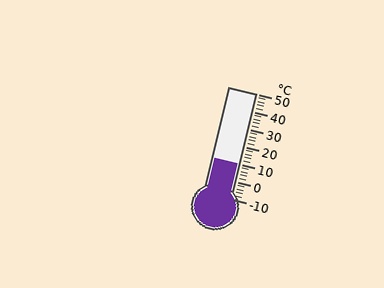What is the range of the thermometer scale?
The thermometer scale ranges from -10°C to 50°C.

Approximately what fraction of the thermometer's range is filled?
The thermometer is filled to approximately 35% of its range.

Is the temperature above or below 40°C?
The temperature is below 40°C.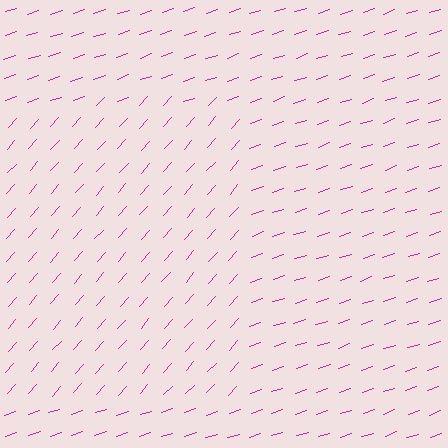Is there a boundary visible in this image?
Yes, there is a texture boundary formed by a change in line orientation.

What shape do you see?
I see a rectangle.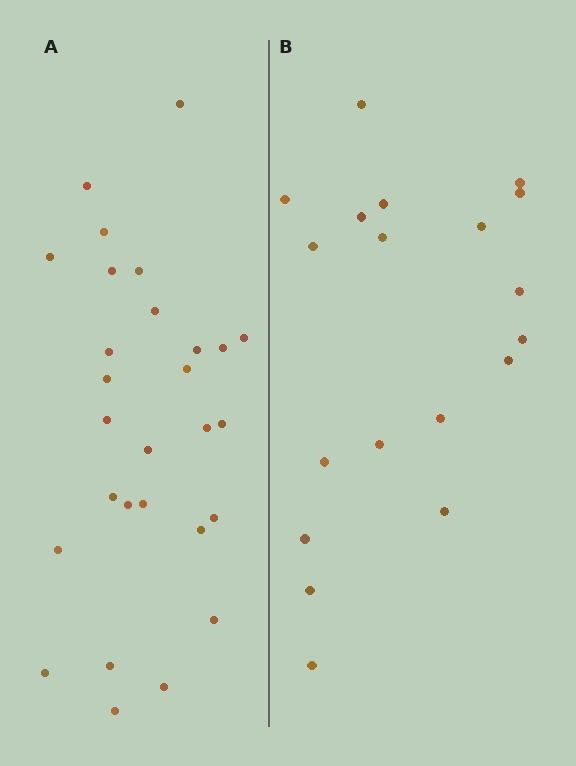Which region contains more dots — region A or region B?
Region A (the left region) has more dots.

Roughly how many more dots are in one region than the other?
Region A has roughly 8 or so more dots than region B.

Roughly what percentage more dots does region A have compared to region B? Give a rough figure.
About 45% more.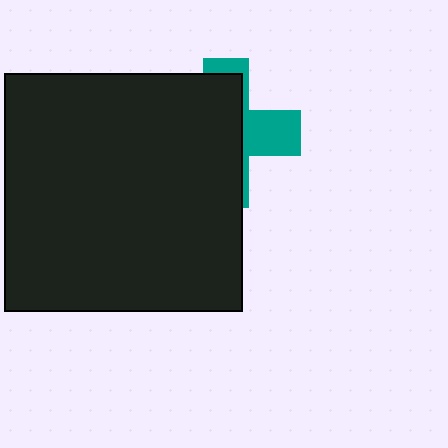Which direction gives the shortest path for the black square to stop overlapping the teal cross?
Moving left gives the shortest separation.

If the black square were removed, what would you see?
You would see the complete teal cross.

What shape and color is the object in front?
The object in front is a black square.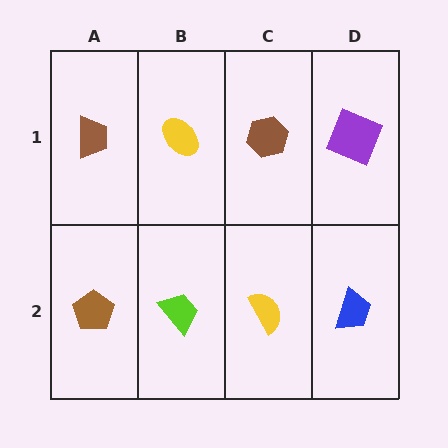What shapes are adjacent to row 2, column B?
A yellow ellipse (row 1, column B), a brown pentagon (row 2, column A), a yellow semicircle (row 2, column C).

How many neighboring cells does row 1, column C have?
3.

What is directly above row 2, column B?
A yellow ellipse.